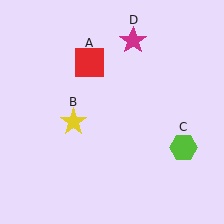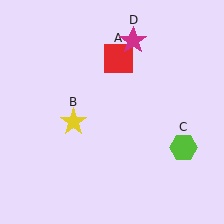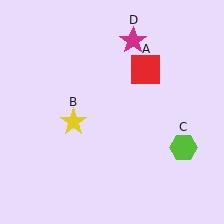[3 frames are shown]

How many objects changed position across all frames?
1 object changed position: red square (object A).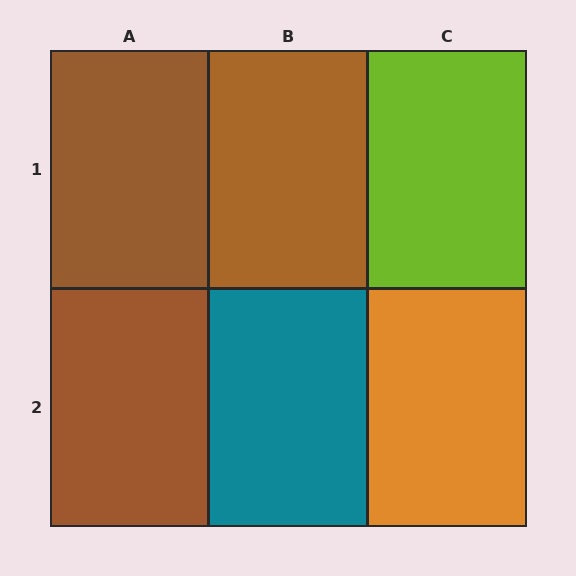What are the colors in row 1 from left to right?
Brown, brown, lime.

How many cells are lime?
1 cell is lime.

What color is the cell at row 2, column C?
Orange.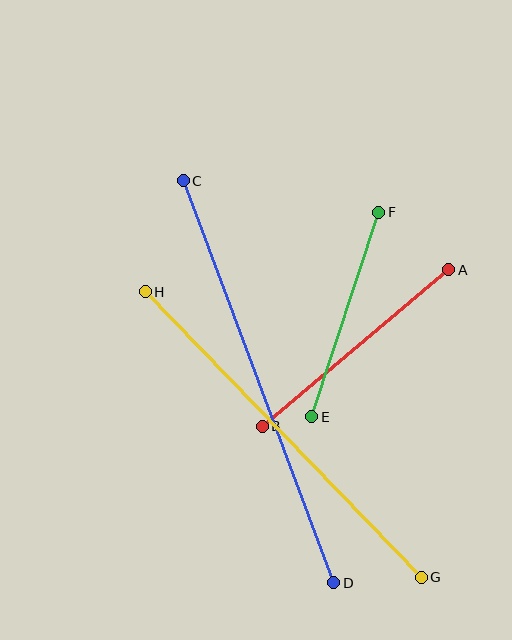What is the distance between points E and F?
The distance is approximately 215 pixels.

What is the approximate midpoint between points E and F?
The midpoint is at approximately (345, 314) pixels.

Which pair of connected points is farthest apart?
Points C and D are farthest apart.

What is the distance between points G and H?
The distance is approximately 397 pixels.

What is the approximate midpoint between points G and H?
The midpoint is at approximately (283, 435) pixels.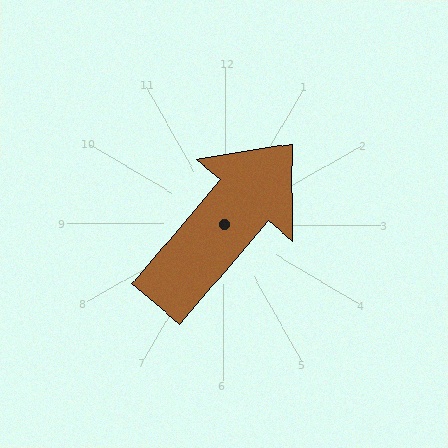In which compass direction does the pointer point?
Northeast.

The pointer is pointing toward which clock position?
Roughly 1 o'clock.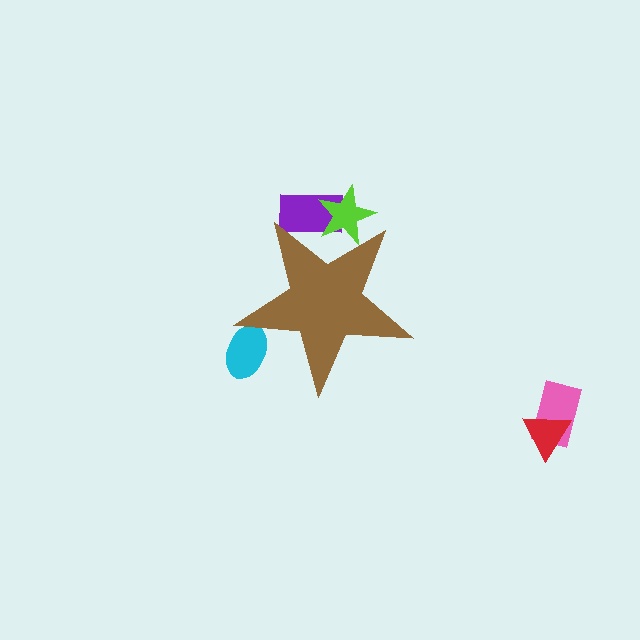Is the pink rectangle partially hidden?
No, the pink rectangle is fully visible.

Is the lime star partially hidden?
Yes, the lime star is partially hidden behind the brown star.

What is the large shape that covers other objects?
A brown star.